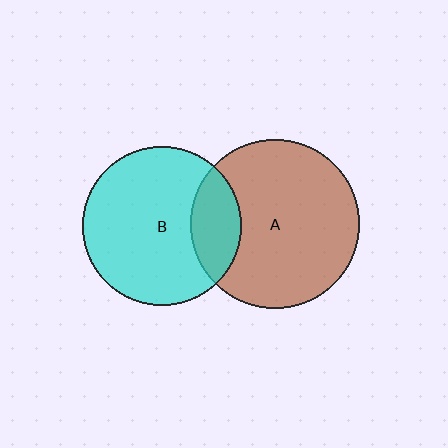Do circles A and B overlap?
Yes.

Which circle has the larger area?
Circle A (brown).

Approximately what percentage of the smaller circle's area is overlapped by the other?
Approximately 20%.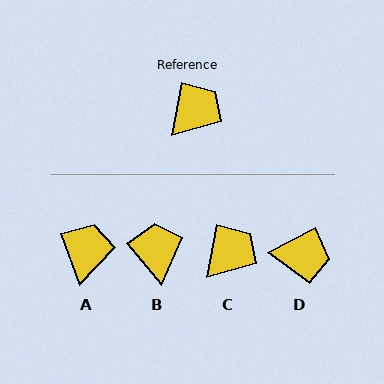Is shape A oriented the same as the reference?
No, it is off by about 30 degrees.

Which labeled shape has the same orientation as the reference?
C.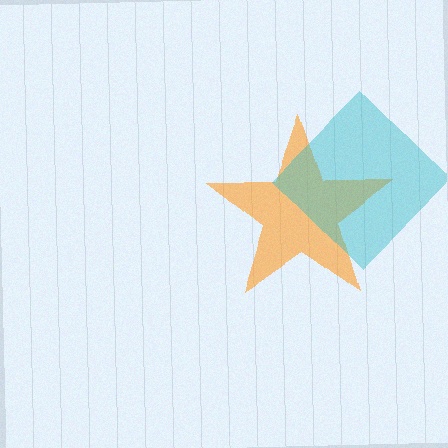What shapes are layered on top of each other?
The layered shapes are: an orange star, a cyan diamond.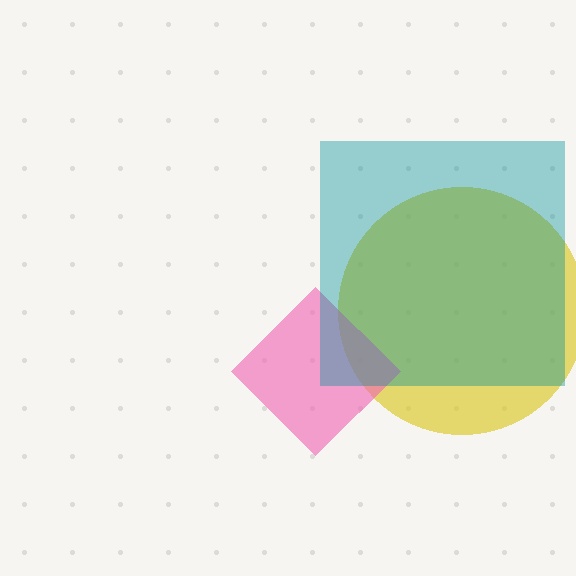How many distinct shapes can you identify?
There are 3 distinct shapes: a yellow circle, a pink diamond, a teal square.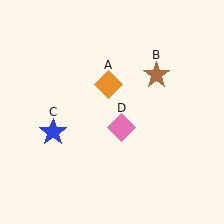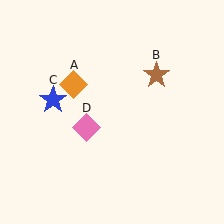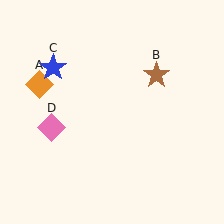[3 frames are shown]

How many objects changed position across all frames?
3 objects changed position: orange diamond (object A), blue star (object C), pink diamond (object D).